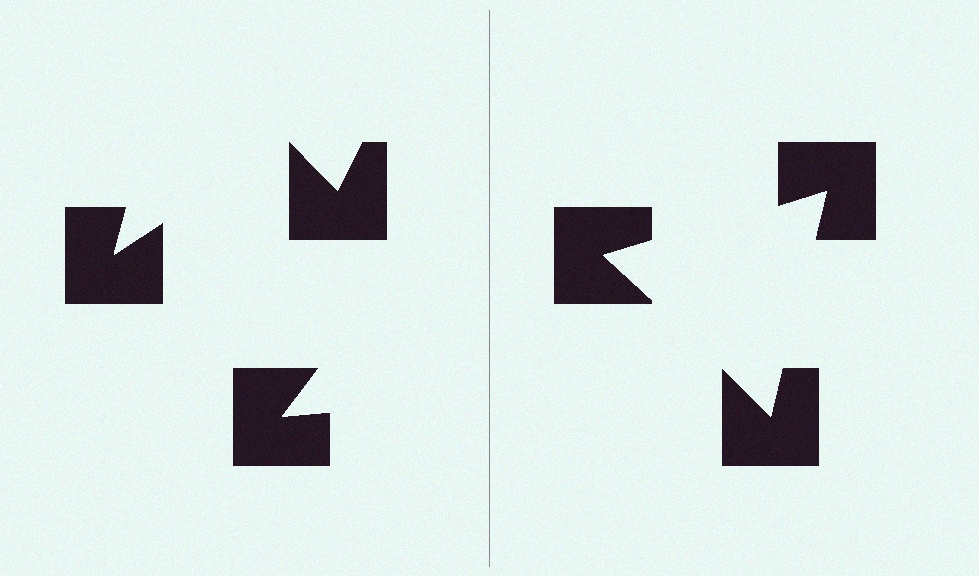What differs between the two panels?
The notched squares are positioned identically on both sides; only the wedge orientations differ. On the right they align to a triangle; on the left they are misaligned.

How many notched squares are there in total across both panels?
6 — 3 on each side.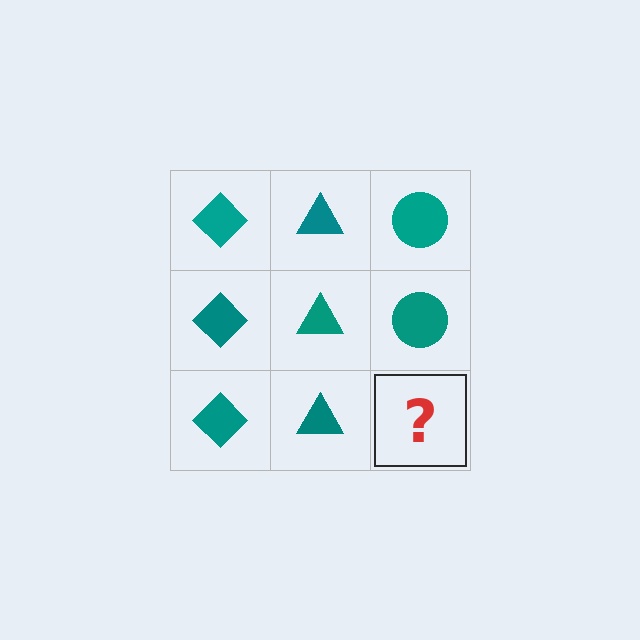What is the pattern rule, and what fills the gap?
The rule is that each column has a consistent shape. The gap should be filled with a teal circle.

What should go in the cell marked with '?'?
The missing cell should contain a teal circle.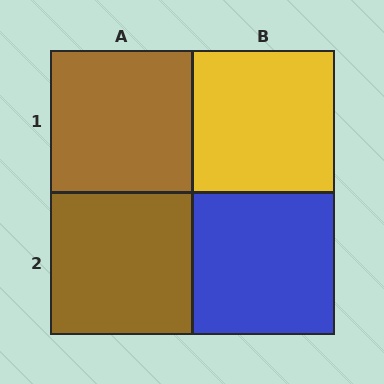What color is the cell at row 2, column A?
Brown.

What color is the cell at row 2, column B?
Blue.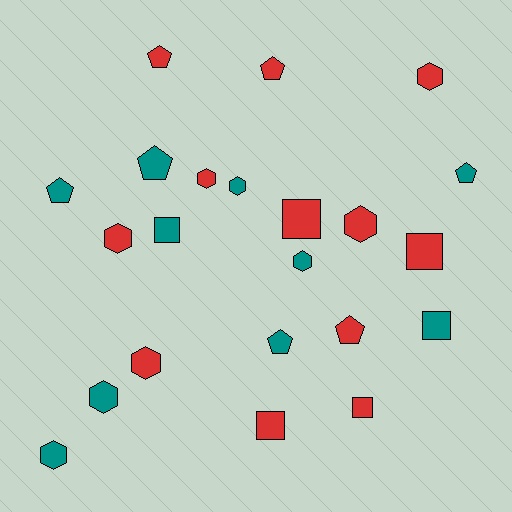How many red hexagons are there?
There are 5 red hexagons.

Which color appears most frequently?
Red, with 12 objects.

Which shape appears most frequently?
Hexagon, with 9 objects.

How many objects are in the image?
There are 22 objects.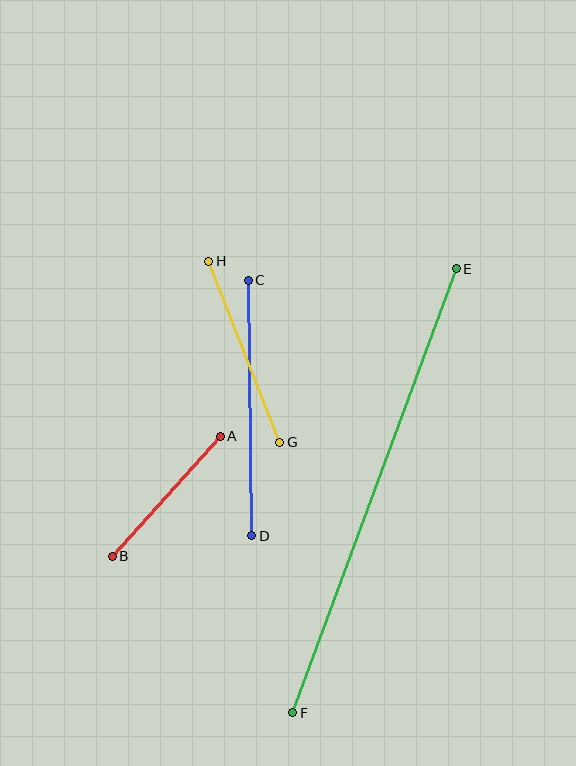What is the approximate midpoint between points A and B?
The midpoint is at approximately (166, 496) pixels.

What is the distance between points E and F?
The distance is approximately 473 pixels.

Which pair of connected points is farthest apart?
Points E and F are farthest apart.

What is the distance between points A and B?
The distance is approximately 162 pixels.